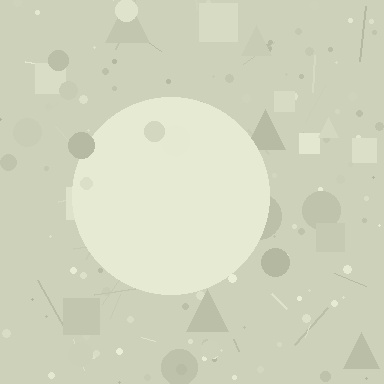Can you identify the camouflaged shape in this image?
The camouflaged shape is a circle.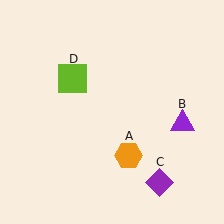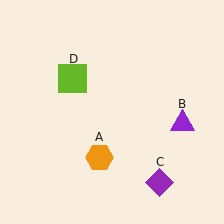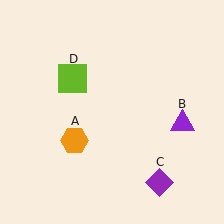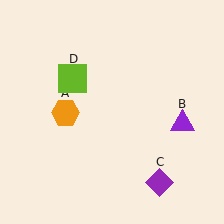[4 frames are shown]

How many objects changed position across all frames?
1 object changed position: orange hexagon (object A).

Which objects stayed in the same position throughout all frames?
Purple triangle (object B) and purple diamond (object C) and lime square (object D) remained stationary.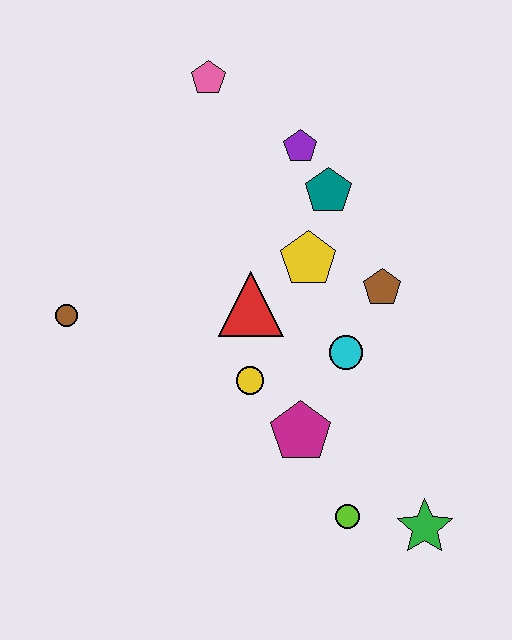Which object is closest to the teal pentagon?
The purple pentagon is closest to the teal pentagon.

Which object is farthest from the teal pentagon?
The green star is farthest from the teal pentagon.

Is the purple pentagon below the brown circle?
No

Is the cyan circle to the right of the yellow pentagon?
Yes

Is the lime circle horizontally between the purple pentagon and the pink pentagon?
No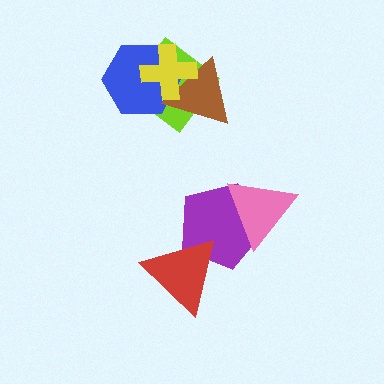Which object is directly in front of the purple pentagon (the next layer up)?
The red triangle is directly in front of the purple pentagon.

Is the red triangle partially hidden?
No, no other shape covers it.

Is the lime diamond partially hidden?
Yes, it is partially covered by another shape.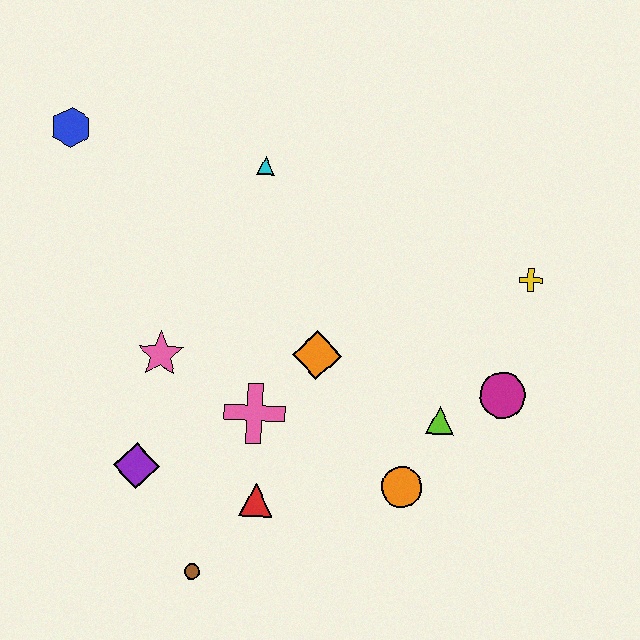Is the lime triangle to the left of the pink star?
No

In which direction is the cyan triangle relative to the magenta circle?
The cyan triangle is to the left of the magenta circle.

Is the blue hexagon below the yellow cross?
No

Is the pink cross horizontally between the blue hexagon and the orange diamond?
Yes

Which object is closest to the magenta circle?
The lime triangle is closest to the magenta circle.